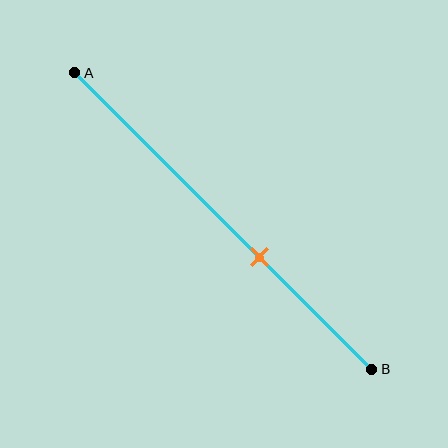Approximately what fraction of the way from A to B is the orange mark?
The orange mark is approximately 60% of the way from A to B.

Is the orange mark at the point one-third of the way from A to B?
No, the mark is at about 60% from A, not at the 33% one-third point.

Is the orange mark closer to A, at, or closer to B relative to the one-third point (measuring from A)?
The orange mark is closer to point B than the one-third point of segment AB.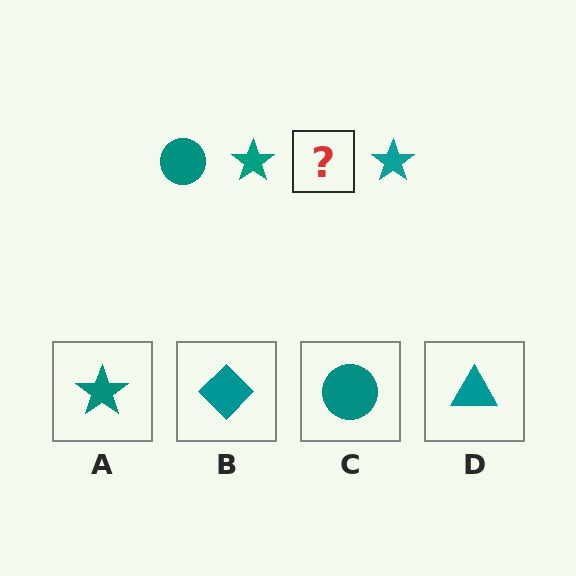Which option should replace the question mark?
Option C.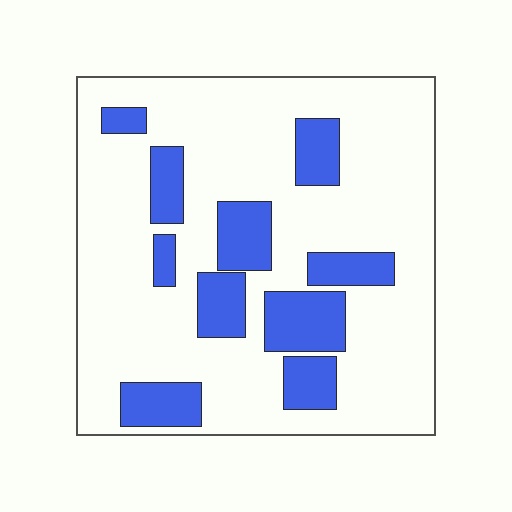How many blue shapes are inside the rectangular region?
10.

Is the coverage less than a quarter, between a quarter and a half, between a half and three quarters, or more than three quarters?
Less than a quarter.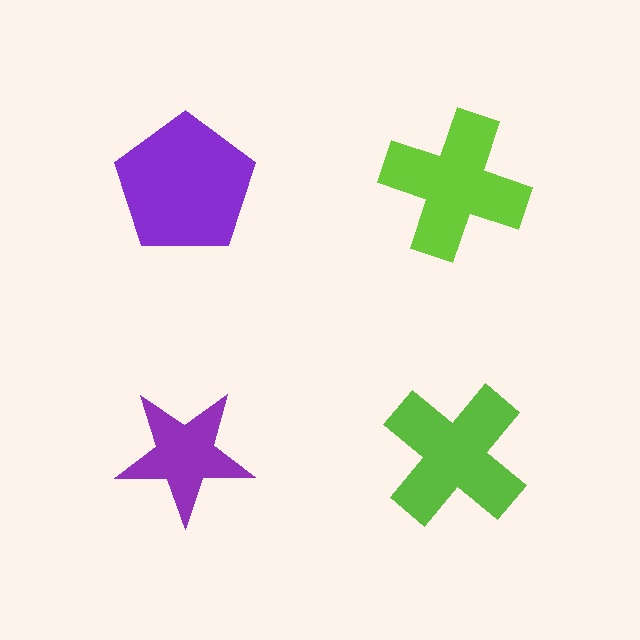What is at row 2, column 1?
A purple star.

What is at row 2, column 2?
A lime cross.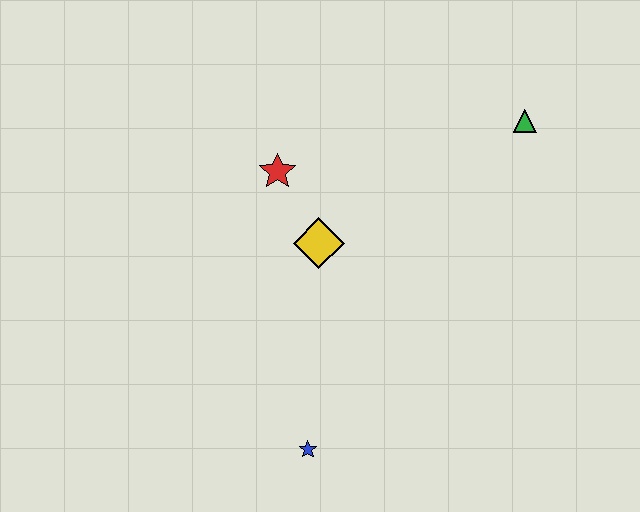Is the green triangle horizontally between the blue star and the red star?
No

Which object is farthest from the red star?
The blue star is farthest from the red star.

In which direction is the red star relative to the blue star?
The red star is above the blue star.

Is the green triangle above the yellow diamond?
Yes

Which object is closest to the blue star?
The yellow diamond is closest to the blue star.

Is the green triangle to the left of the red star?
No